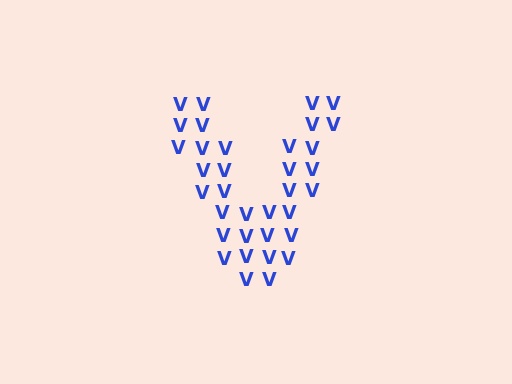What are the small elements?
The small elements are letter V's.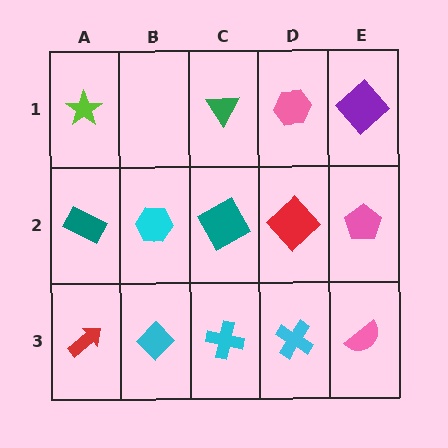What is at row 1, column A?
A lime star.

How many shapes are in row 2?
5 shapes.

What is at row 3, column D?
A cyan cross.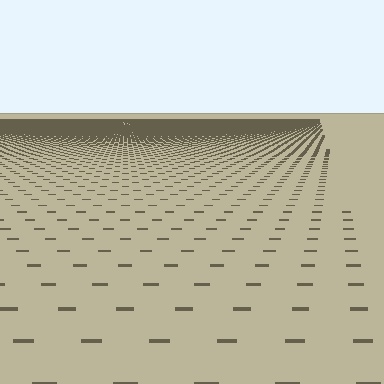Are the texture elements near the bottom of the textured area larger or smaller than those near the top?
Larger. Near the bottom, elements are closer to the viewer and appear at a bigger on-screen size.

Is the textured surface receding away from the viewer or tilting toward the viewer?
The surface is receding away from the viewer. Texture elements get smaller and denser toward the top.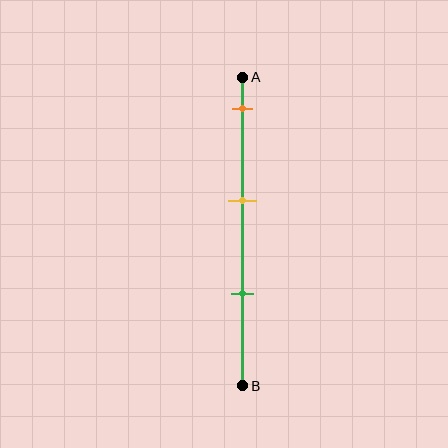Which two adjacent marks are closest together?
The yellow and green marks are the closest adjacent pair.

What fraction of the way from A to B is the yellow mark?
The yellow mark is approximately 40% (0.4) of the way from A to B.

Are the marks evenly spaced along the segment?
Yes, the marks are approximately evenly spaced.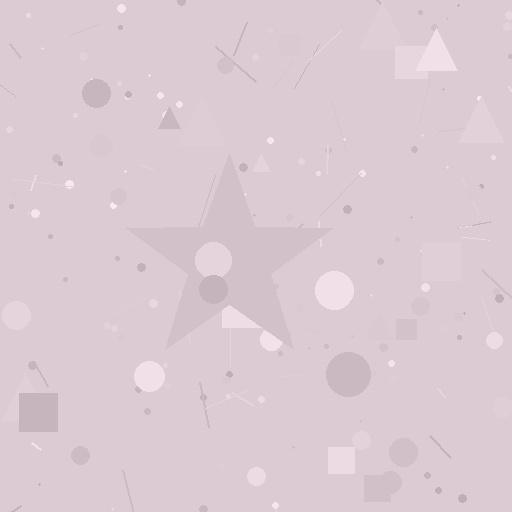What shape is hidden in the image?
A star is hidden in the image.